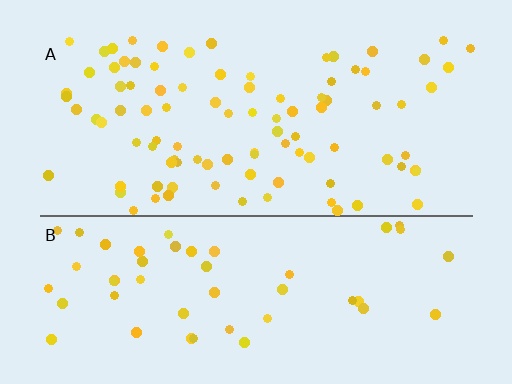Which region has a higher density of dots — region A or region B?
A (the top).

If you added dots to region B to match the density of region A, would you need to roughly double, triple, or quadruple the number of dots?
Approximately double.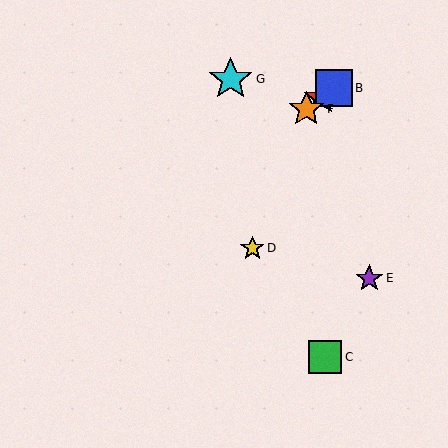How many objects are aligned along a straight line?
3 objects (A, B, F) are aligned along a straight line.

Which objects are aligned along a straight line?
Objects A, B, F are aligned along a straight line.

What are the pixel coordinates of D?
Object D is at (252, 248).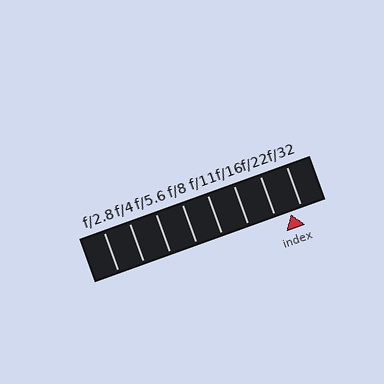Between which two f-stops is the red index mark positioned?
The index mark is between f/22 and f/32.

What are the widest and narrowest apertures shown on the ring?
The widest aperture shown is f/2.8 and the narrowest is f/32.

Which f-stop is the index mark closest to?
The index mark is closest to f/32.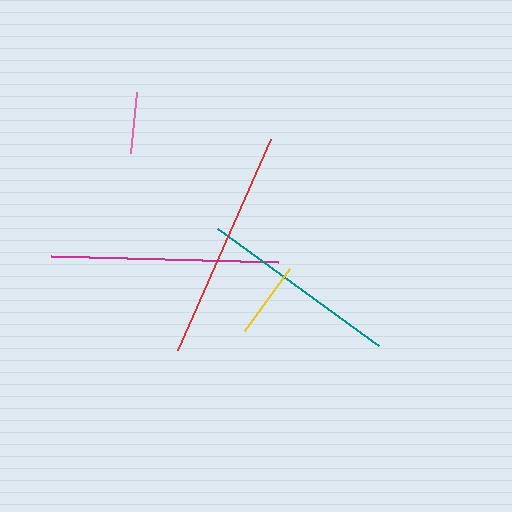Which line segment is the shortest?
The pink line is the shortest at approximately 61 pixels.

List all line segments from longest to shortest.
From longest to shortest: red, magenta, teal, yellow, pink.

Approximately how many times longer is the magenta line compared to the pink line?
The magenta line is approximately 3.7 times the length of the pink line.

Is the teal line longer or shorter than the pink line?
The teal line is longer than the pink line.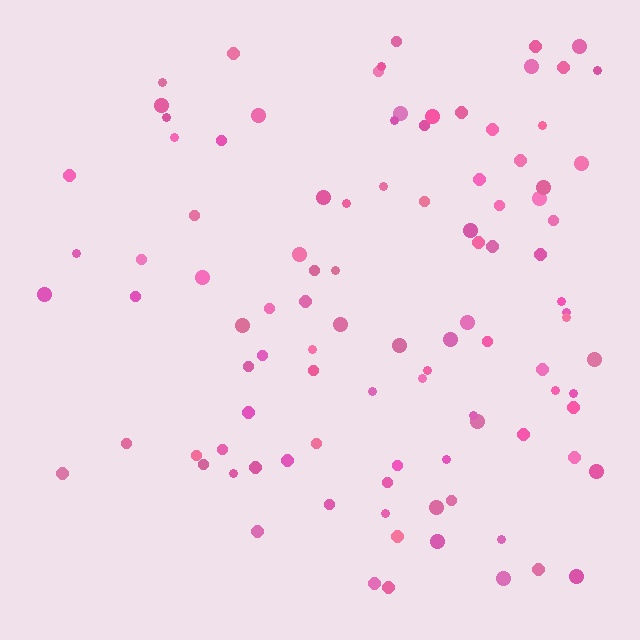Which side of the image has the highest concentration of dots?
The right.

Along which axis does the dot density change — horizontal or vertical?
Horizontal.